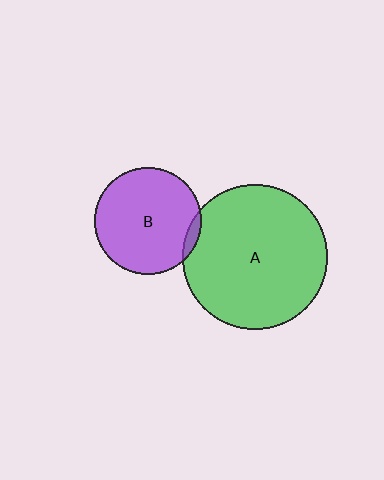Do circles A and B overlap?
Yes.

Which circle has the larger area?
Circle A (green).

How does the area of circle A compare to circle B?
Approximately 1.8 times.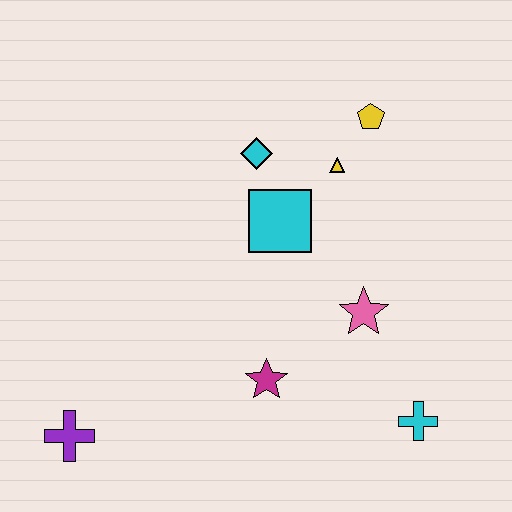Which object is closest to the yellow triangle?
The yellow pentagon is closest to the yellow triangle.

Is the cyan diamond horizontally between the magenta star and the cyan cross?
No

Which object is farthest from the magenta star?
The yellow pentagon is farthest from the magenta star.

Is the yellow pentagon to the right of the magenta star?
Yes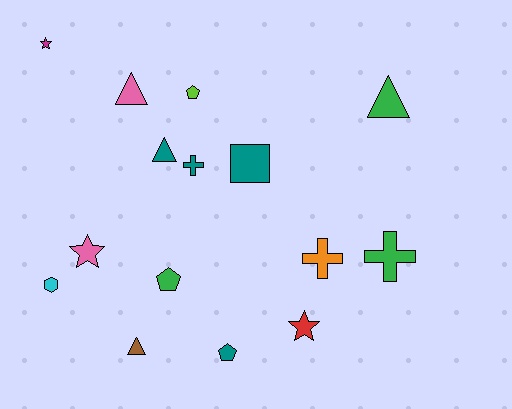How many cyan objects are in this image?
There is 1 cyan object.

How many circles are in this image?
There are no circles.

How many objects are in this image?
There are 15 objects.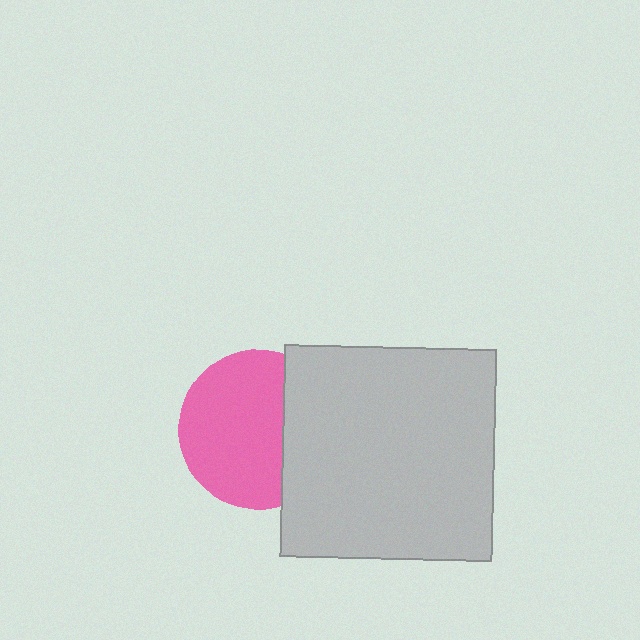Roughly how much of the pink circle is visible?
Most of it is visible (roughly 69%).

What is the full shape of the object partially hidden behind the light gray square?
The partially hidden object is a pink circle.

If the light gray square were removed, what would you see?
You would see the complete pink circle.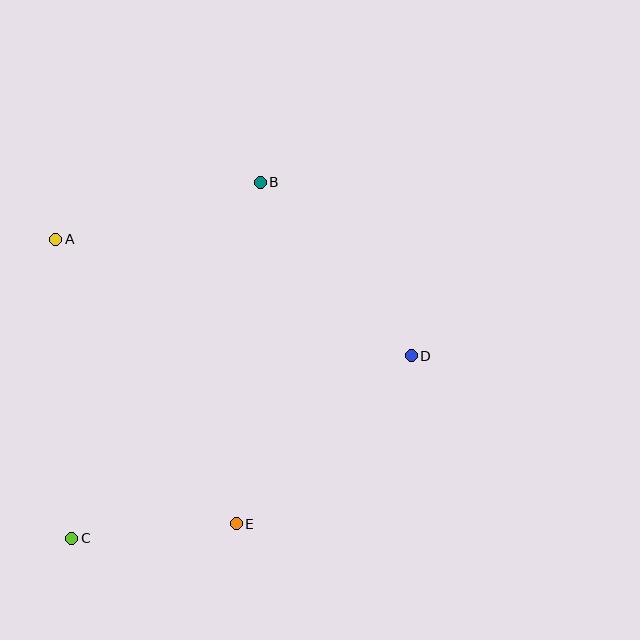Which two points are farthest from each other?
Points B and C are farthest from each other.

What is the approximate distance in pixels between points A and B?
The distance between A and B is approximately 212 pixels.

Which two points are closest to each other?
Points C and E are closest to each other.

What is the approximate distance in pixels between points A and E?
The distance between A and E is approximately 337 pixels.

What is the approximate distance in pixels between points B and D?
The distance between B and D is approximately 230 pixels.